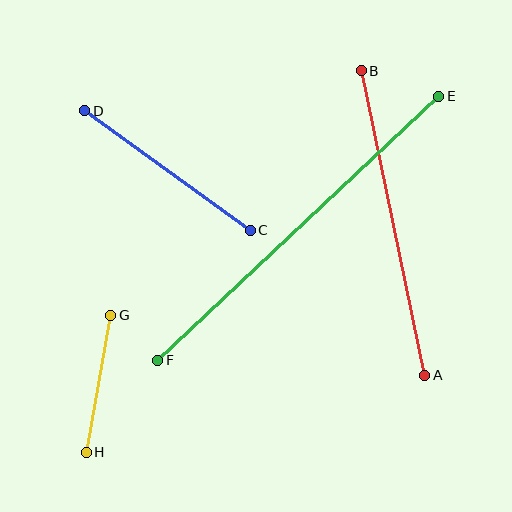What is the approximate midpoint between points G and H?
The midpoint is at approximately (99, 384) pixels.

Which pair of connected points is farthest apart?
Points E and F are farthest apart.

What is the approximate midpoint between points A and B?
The midpoint is at approximately (393, 223) pixels.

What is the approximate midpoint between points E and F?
The midpoint is at approximately (298, 228) pixels.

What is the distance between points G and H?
The distance is approximately 139 pixels.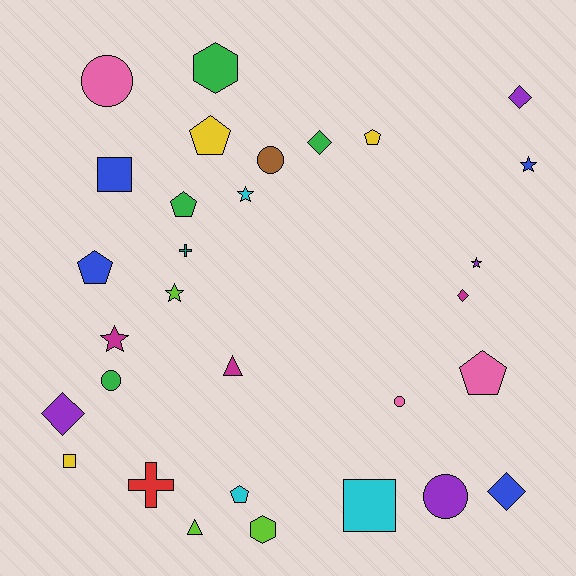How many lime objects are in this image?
There are 3 lime objects.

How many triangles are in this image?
There are 2 triangles.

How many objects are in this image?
There are 30 objects.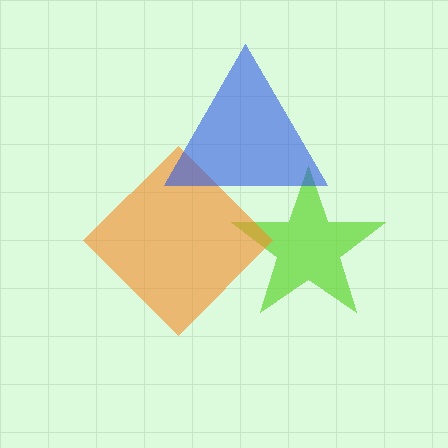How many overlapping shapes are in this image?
There are 3 overlapping shapes in the image.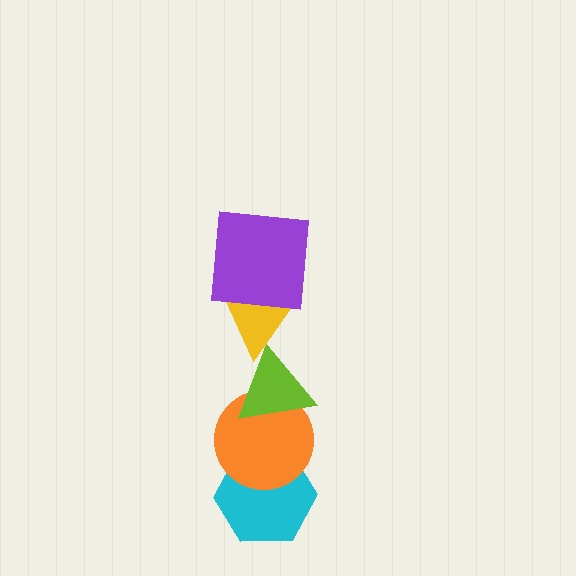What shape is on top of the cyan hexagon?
The orange circle is on top of the cyan hexagon.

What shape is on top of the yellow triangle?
The purple square is on top of the yellow triangle.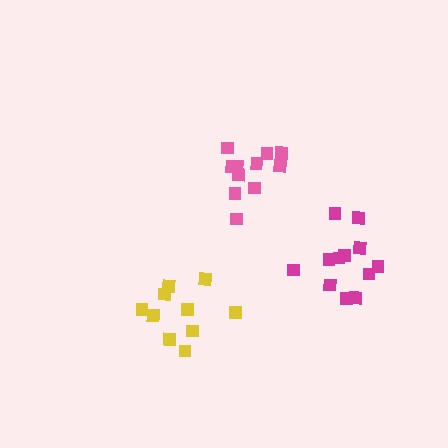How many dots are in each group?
Group 1: 11 dots, Group 2: 10 dots, Group 3: 12 dots (33 total).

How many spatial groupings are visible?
There are 3 spatial groupings.